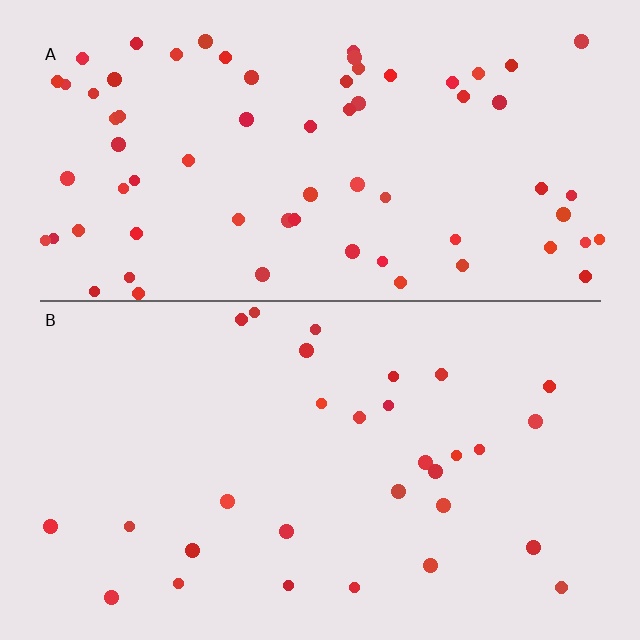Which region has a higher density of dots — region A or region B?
A (the top).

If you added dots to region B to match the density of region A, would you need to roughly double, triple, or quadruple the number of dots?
Approximately double.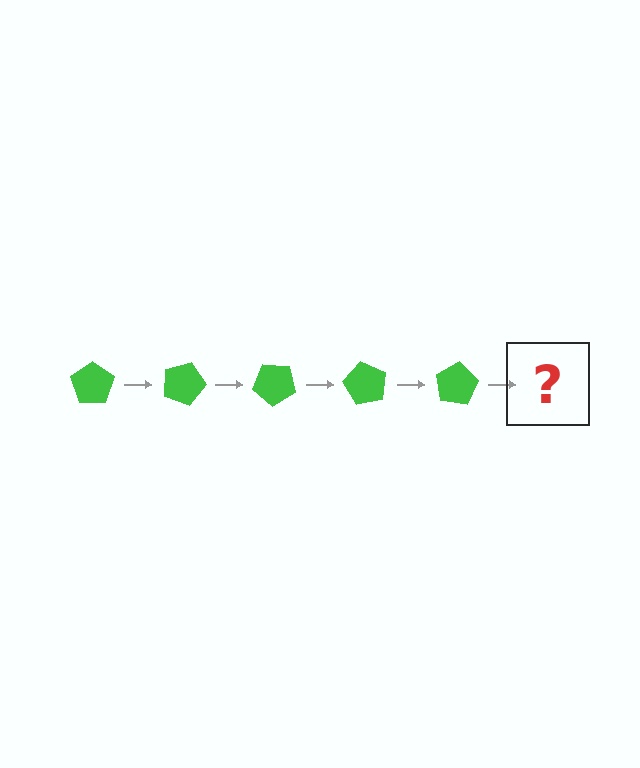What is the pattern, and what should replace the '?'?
The pattern is that the pentagon rotates 20 degrees each step. The '?' should be a green pentagon rotated 100 degrees.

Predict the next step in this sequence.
The next step is a green pentagon rotated 100 degrees.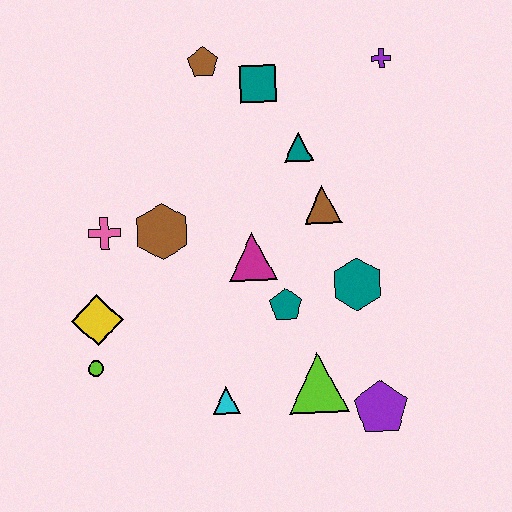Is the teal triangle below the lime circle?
No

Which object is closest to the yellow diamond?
The lime circle is closest to the yellow diamond.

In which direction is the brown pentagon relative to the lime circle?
The brown pentagon is above the lime circle.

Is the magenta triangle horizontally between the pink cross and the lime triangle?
Yes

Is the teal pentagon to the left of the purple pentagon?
Yes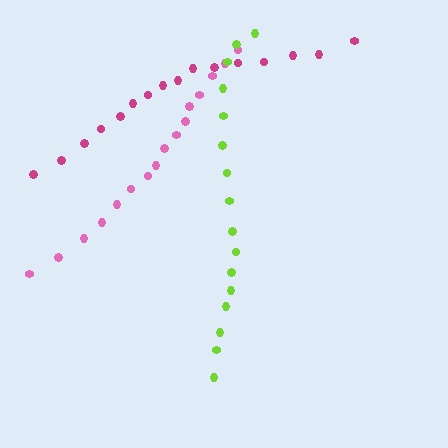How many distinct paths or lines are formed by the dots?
There are 3 distinct paths.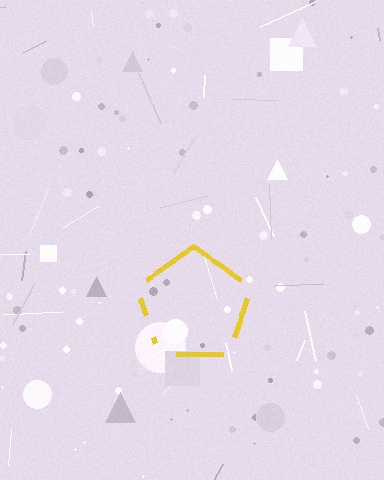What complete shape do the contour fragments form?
The contour fragments form a pentagon.